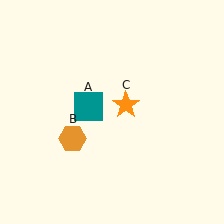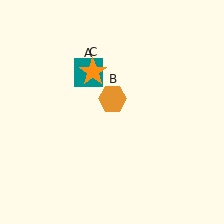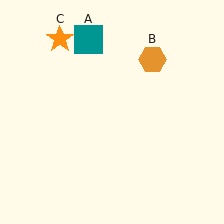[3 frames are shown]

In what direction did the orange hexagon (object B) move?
The orange hexagon (object B) moved up and to the right.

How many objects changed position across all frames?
3 objects changed position: teal square (object A), orange hexagon (object B), orange star (object C).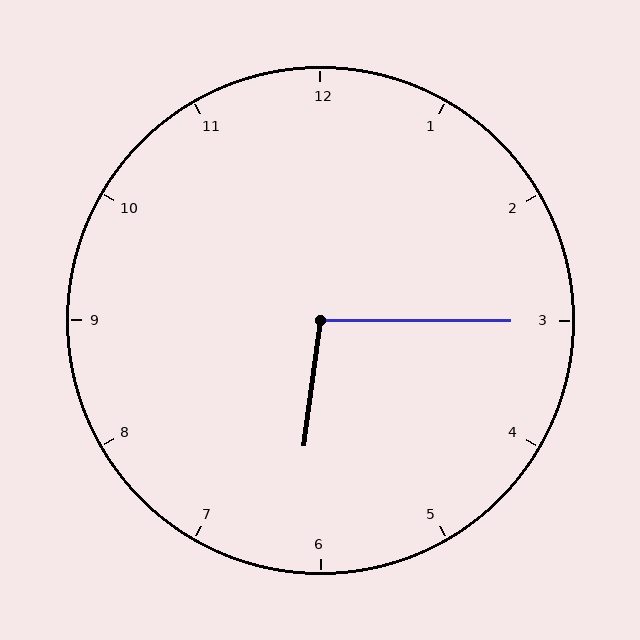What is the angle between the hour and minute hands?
Approximately 98 degrees.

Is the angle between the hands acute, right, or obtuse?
It is obtuse.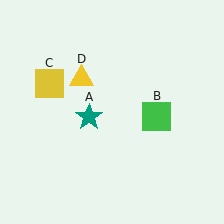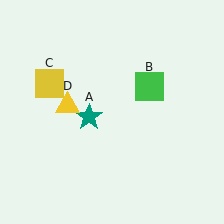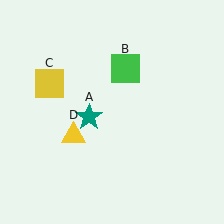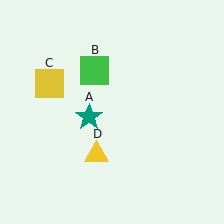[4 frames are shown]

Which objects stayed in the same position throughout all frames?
Teal star (object A) and yellow square (object C) remained stationary.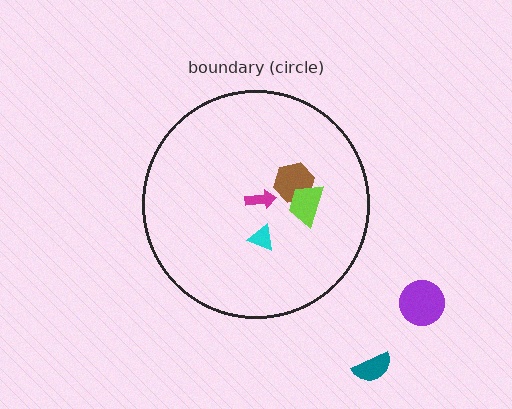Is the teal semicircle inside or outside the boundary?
Outside.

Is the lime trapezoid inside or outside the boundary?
Inside.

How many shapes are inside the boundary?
4 inside, 2 outside.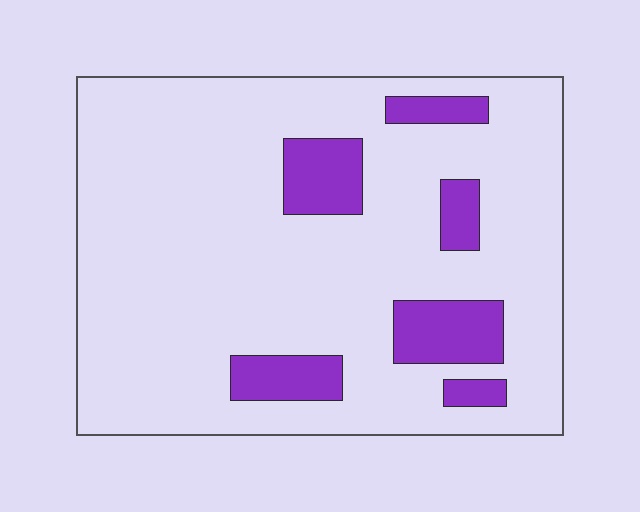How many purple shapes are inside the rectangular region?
6.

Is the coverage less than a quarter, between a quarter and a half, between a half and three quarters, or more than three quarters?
Less than a quarter.